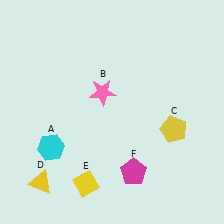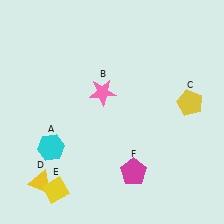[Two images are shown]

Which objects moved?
The objects that moved are: the yellow pentagon (C), the yellow diamond (E).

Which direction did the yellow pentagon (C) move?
The yellow pentagon (C) moved up.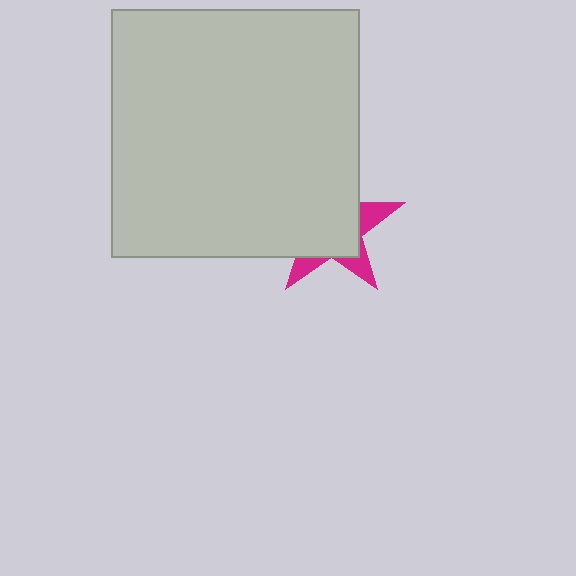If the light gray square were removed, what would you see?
You would see the complete magenta star.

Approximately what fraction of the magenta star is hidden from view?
Roughly 70% of the magenta star is hidden behind the light gray square.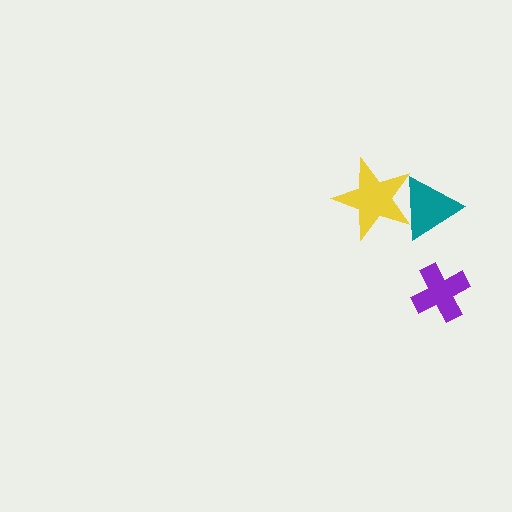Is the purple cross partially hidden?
No, no other shape covers it.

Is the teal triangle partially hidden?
Yes, it is partially covered by another shape.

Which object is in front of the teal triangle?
The yellow star is in front of the teal triangle.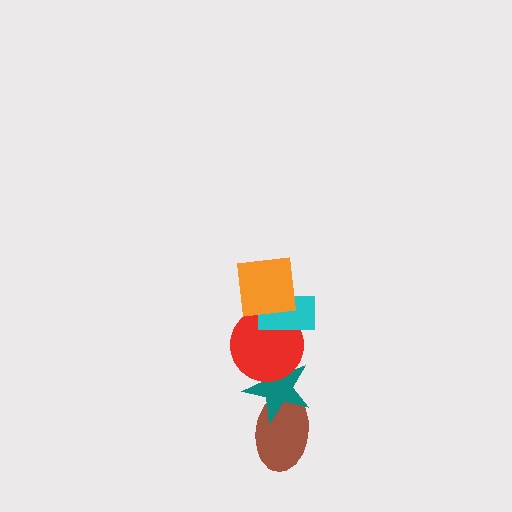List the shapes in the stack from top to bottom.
From top to bottom: the orange square, the cyan rectangle, the red circle, the teal star, the brown ellipse.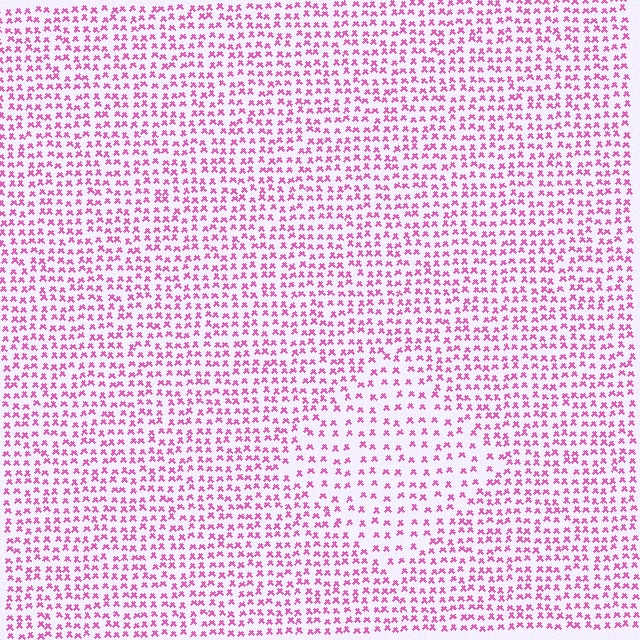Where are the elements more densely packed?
The elements are more densely packed outside the diamond boundary.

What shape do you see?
I see a diamond.